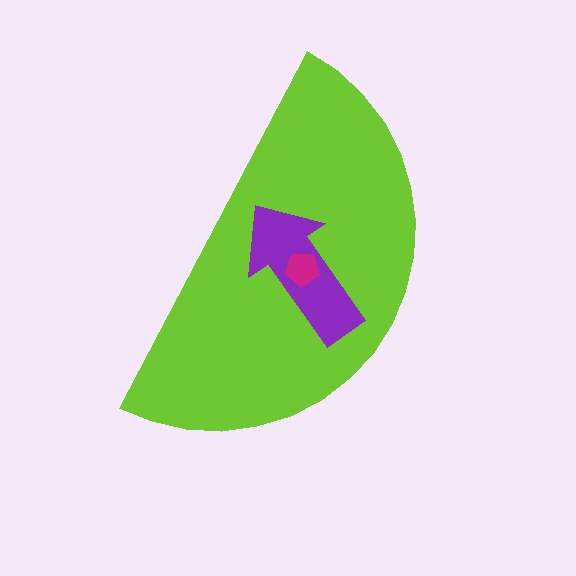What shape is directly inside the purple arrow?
The magenta pentagon.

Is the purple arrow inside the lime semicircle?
Yes.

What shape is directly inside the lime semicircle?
The purple arrow.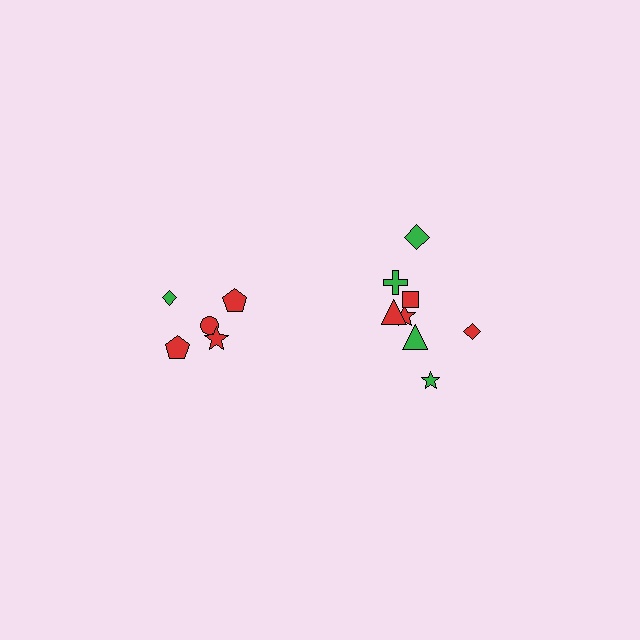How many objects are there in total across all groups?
There are 13 objects.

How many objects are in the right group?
There are 8 objects.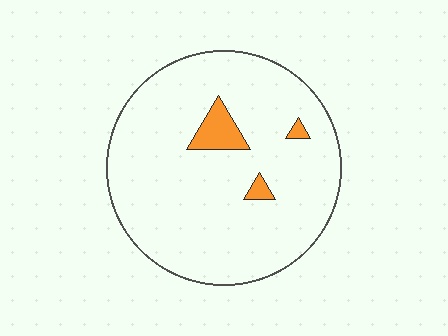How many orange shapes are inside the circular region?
3.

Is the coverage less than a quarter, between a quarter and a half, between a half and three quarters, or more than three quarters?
Less than a quarter.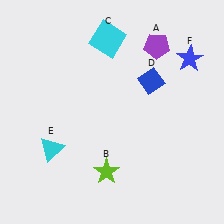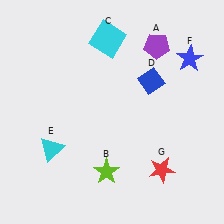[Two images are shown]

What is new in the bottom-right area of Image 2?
A red star (G) was added in the bottom-right area of Image 2.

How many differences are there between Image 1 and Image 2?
There is 1 difference between the two images.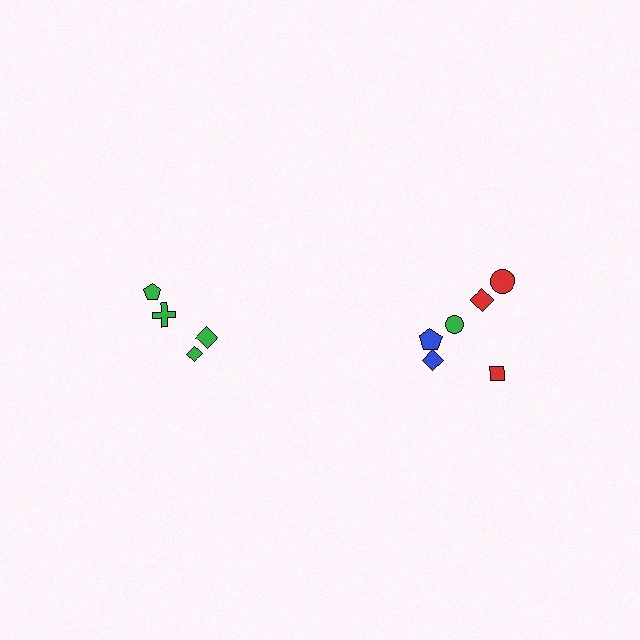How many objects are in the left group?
There are 4 objects.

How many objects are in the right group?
There are 6 objects.